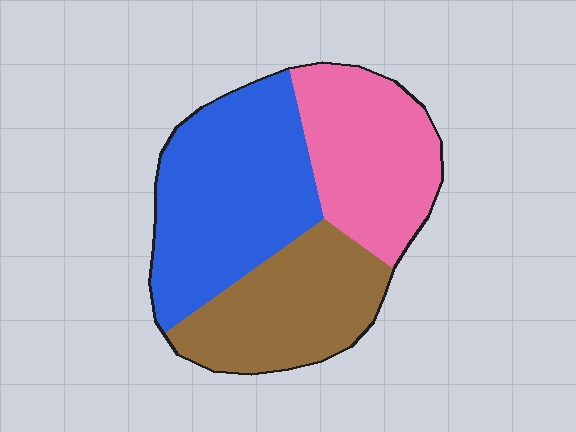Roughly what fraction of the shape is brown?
Brown takes up between a quarter and a half of the shape.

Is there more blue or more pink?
Blue.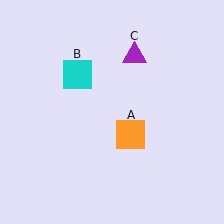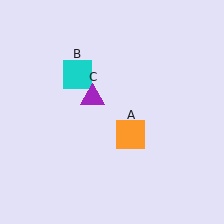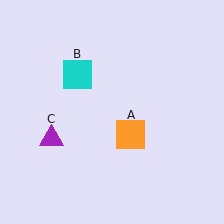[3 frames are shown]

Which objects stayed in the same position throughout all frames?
Orange square (object A) and cyan square (object B) remained stationary.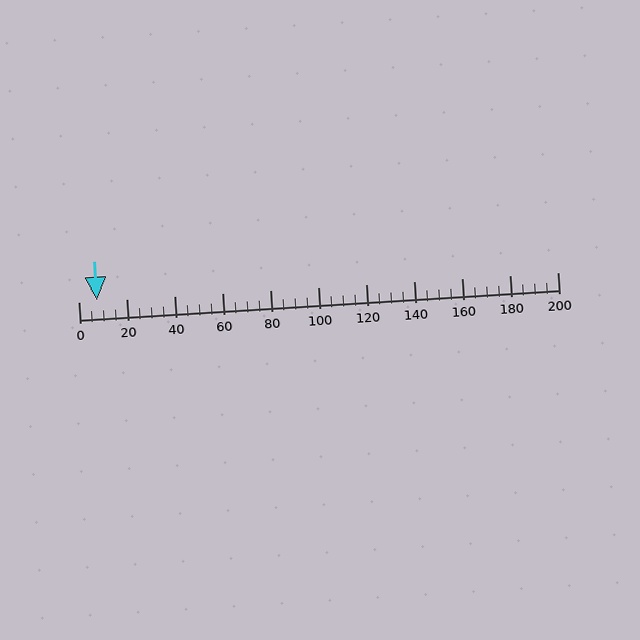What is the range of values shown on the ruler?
The ruler shows values from 0 to 200.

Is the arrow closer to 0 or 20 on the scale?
The arrow is closer to 0.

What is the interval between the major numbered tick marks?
The major tick marks are spaced 20 units apart.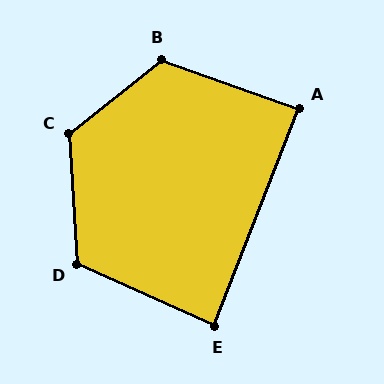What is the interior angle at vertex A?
Approximately 88 degrees (approximately right).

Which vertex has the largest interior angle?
C, at approximately 125 degrees.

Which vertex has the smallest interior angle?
E, at approximately 87 degrees.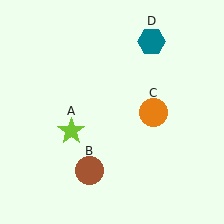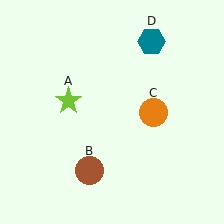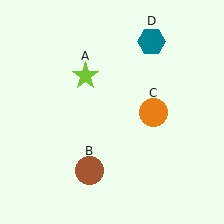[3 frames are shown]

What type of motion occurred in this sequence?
The lime star (object A) rotated clockwise around the center of the scene.